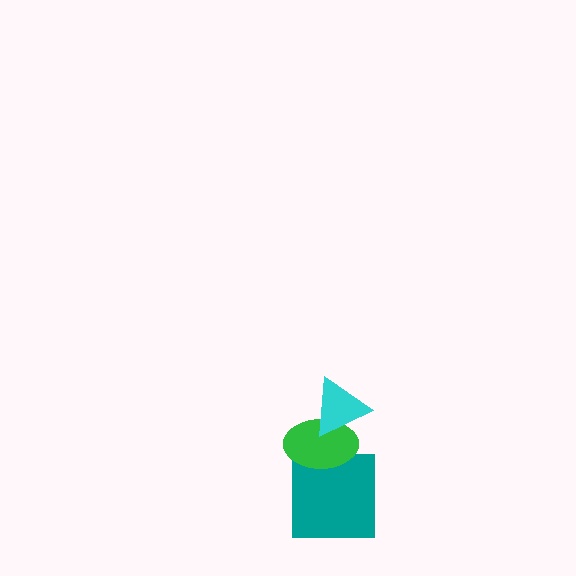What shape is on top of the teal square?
The green ellipse is on top of the teal square.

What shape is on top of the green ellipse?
The cyan triangle is on top of the green ellipse.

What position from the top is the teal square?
The teal square is 3rd from the top.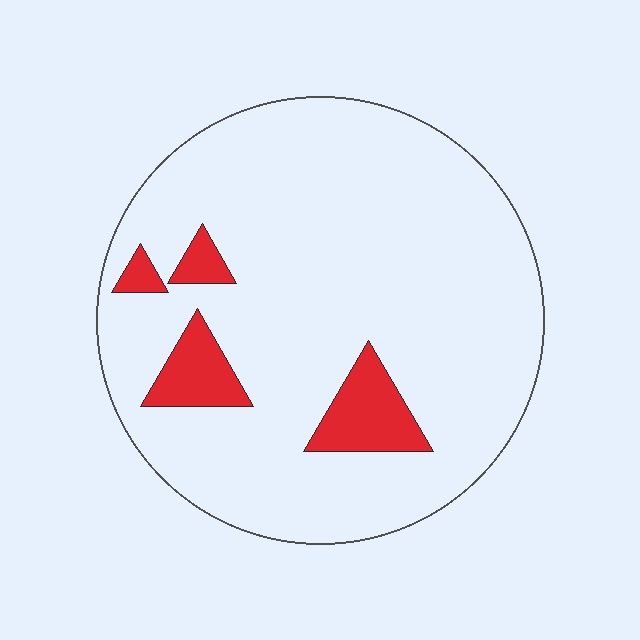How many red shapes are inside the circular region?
4.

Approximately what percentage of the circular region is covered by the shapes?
Approximately 10%.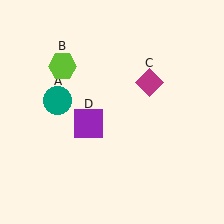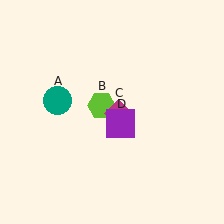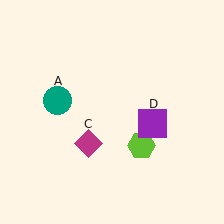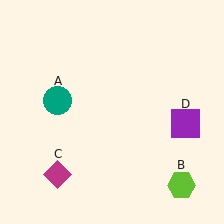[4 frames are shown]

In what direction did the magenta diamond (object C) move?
The magenta diamond (object C) moved down and to the left.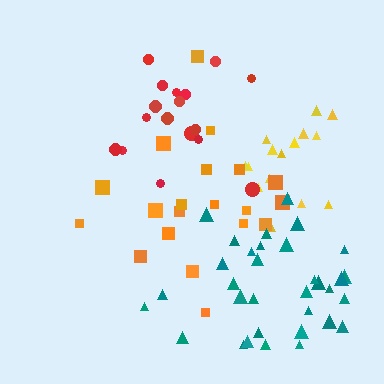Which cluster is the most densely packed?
Red.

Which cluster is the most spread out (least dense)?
Orange.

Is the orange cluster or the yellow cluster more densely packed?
Yellow.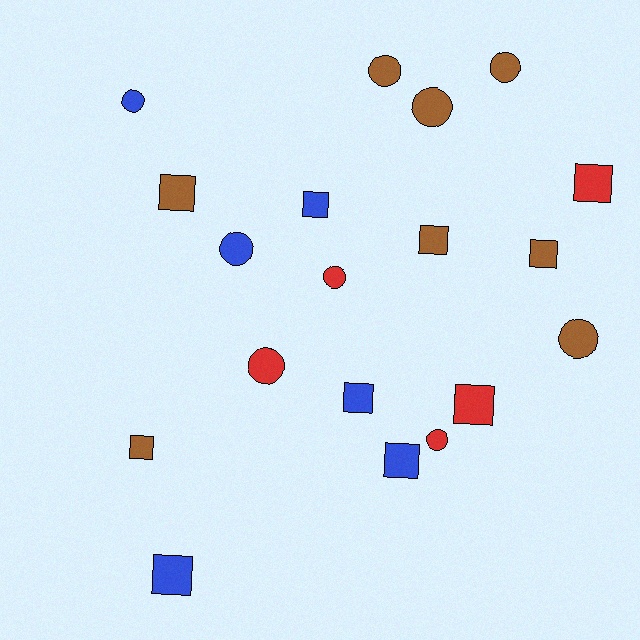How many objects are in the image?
There are 19 objects.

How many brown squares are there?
There are 4 brown squares.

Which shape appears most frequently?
Square, with 10 objects.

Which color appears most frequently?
Brown, with 8 objects.